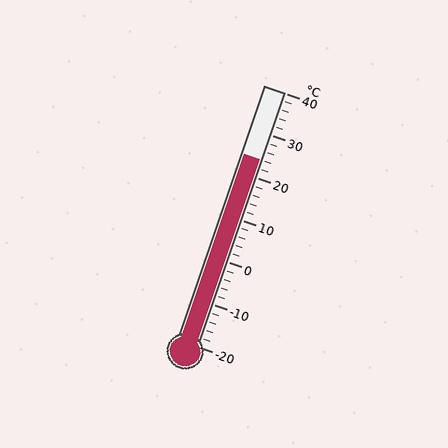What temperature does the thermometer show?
The thermometer shows approximately 24°C.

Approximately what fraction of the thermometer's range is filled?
The thermometer is filled to approximately 75% of its range.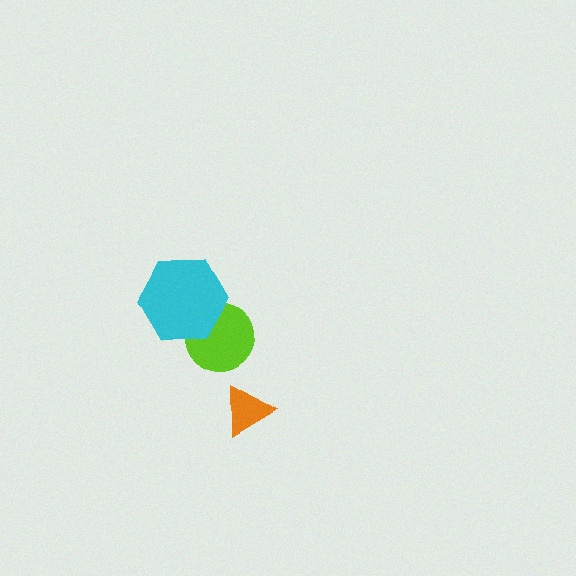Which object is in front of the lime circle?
The cyan hexagon is in front of the lime circle.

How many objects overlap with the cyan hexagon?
1 object overlaps with the cyan hexagon.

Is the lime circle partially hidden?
Yes, it is partially covered by another shape.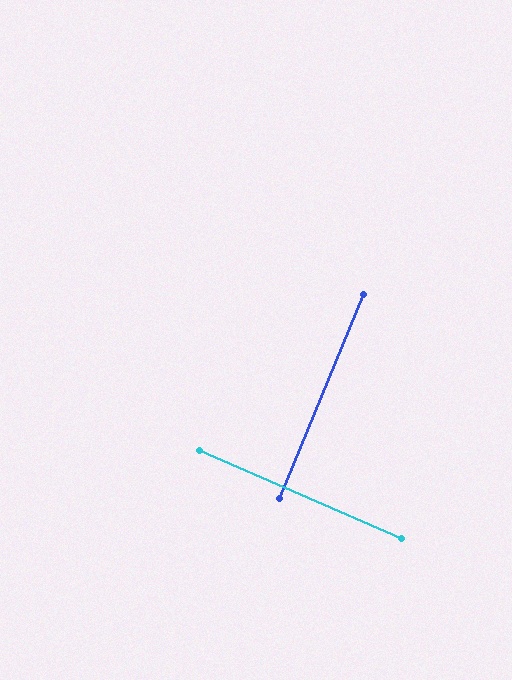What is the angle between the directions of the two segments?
Approximately 89 degrees.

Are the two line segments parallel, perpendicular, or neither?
Perpendicular — they meet at approximately 89°.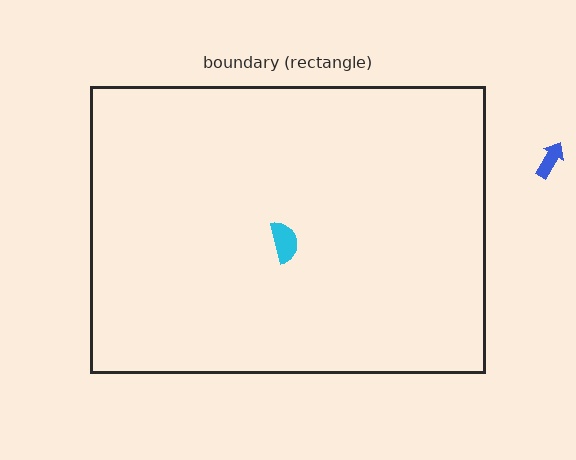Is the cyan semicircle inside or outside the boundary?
Inside.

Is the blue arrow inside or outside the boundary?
Outside.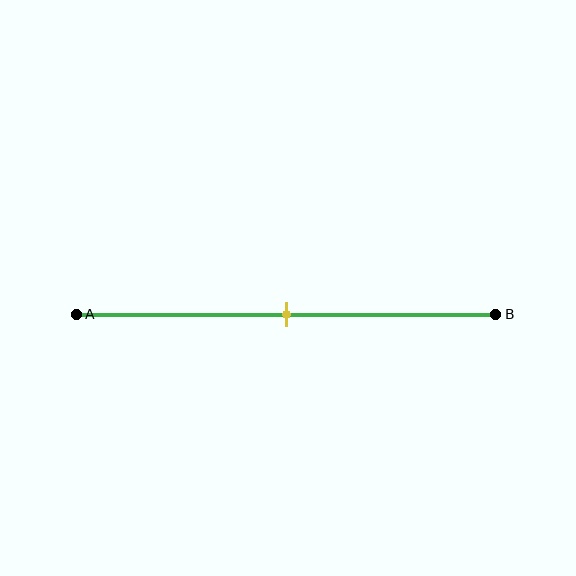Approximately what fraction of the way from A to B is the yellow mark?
The yellow mark is approximately 50% of the way from A to B.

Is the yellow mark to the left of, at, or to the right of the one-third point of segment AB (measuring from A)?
The yellow mark is to the right of the one-third point of segment AB.